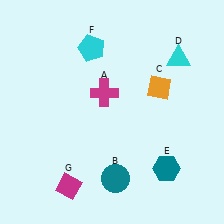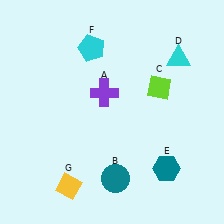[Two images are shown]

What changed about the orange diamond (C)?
In Image 1, C is orange. In Image 2, it changed to lime.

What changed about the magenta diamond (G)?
In Image 1, G is magenta. In Image 2, it changed to yellow.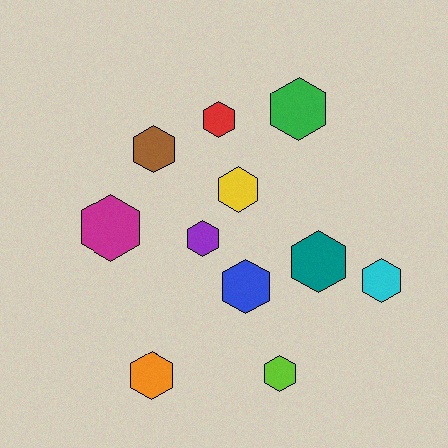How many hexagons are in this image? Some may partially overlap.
There are 11 hexagons.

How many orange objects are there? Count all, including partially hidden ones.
There is 1 orange object.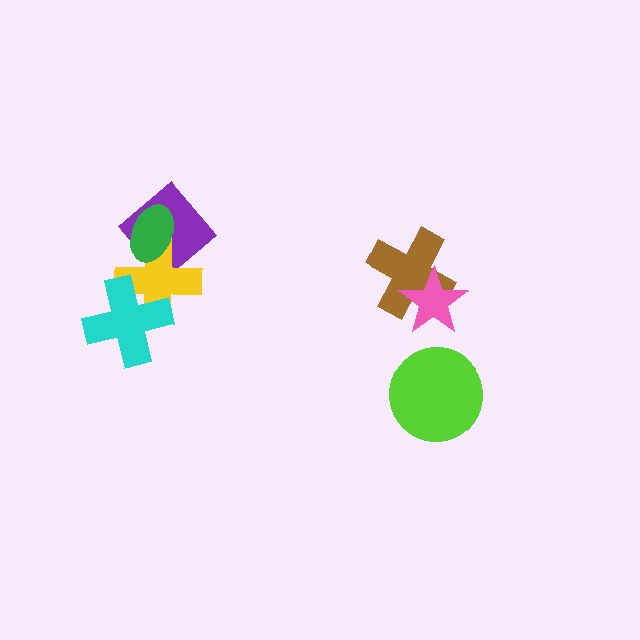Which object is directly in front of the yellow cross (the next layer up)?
The green ellipse is directly in front of the yellow cross.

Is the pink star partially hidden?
No, no other shape covers it.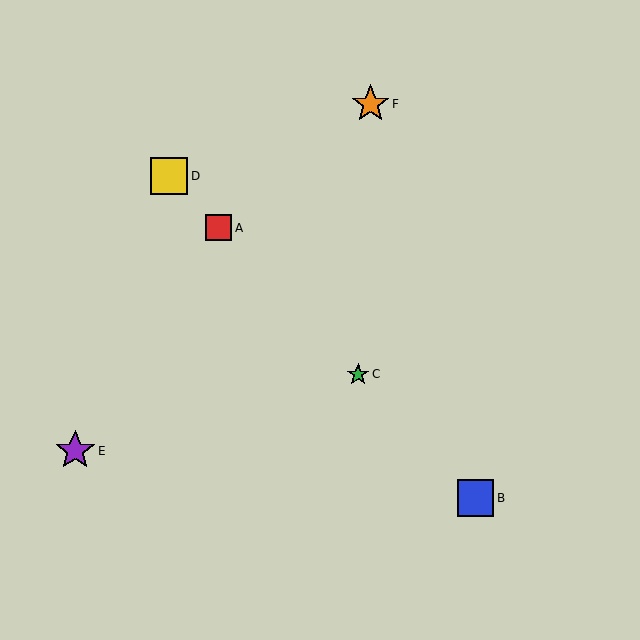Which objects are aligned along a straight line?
Objects A, B, C, D are aligned along a straight line.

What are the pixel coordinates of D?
Object D is at (169, 176).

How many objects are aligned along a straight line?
4 objects (A, B, C, D) are aligned along a straight line.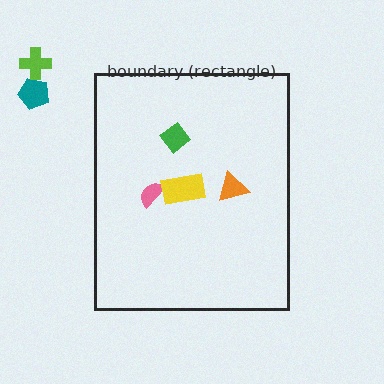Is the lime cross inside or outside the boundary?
Outside.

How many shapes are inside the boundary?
4 inside, 2 outside.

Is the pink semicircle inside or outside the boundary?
Inside.